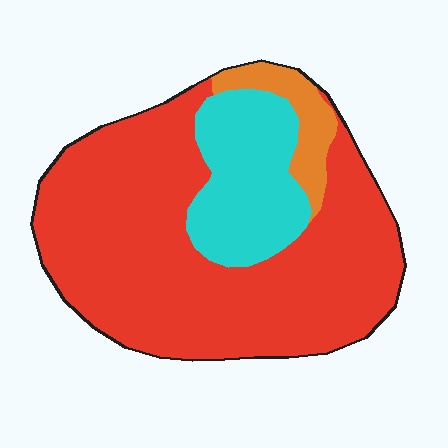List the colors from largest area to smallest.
From largest to smallest: red, cyan, orange.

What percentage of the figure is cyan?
Cyan takes up about one fifth (1/5) of the figure.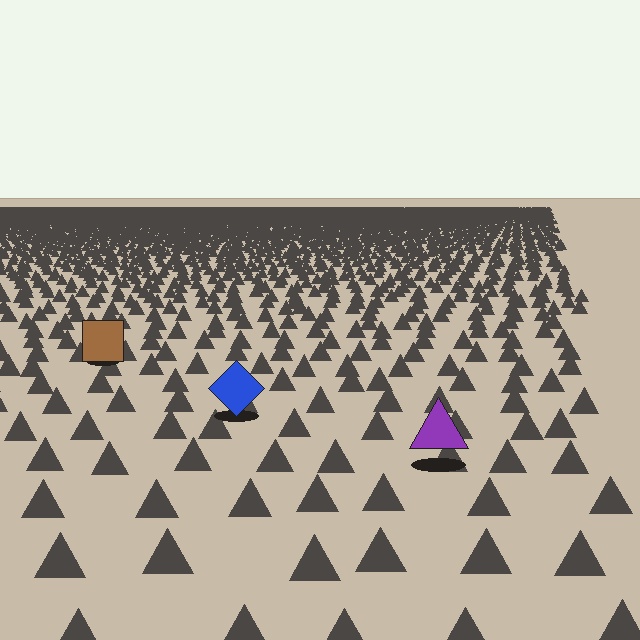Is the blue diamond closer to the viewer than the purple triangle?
No. The purple triangle is closer — you can tell from the texture gradient: the ground texture is coarser near it.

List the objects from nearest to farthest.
From nearest to farthest: the purple triangle, the blue diamond, the brown square.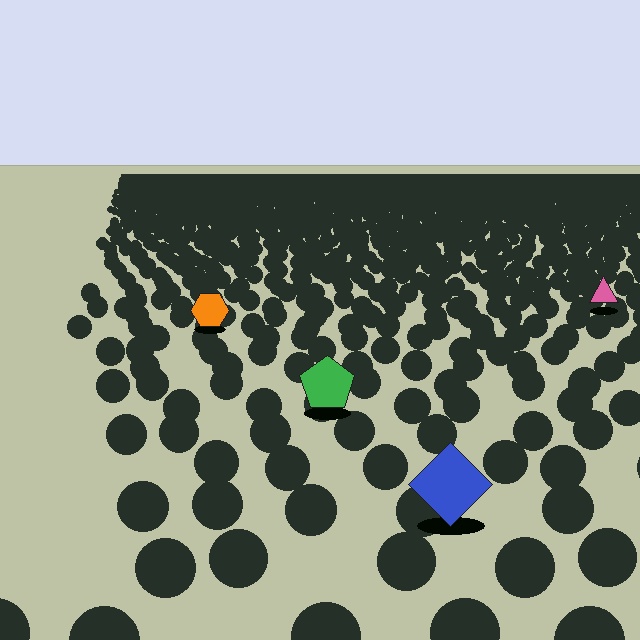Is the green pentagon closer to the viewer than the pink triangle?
Yes. The green pentagon is closer — you can tell from the texture gradient: the ground texture is coarser near it.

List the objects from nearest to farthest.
From nearest to farthest: the blue diamond, the green pentagon, the orange hexagon, the pink triangle.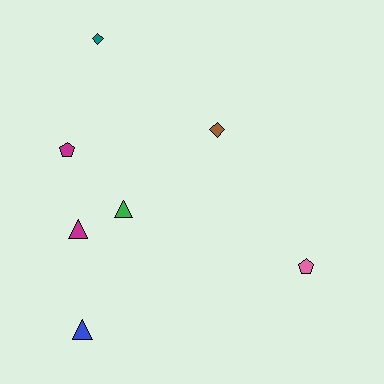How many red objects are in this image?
There are no red objects.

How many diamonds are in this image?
There are 2 diamonds.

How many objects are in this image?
There are 7 objects.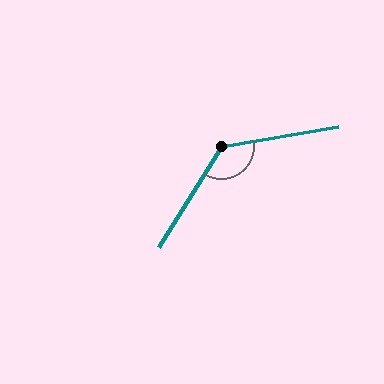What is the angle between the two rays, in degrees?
Approximately 132 degrees.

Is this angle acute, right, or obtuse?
It is obtuse.